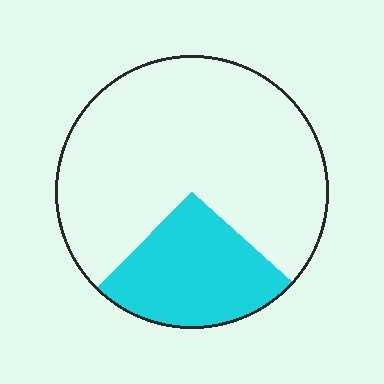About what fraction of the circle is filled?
About one quarter (1/4).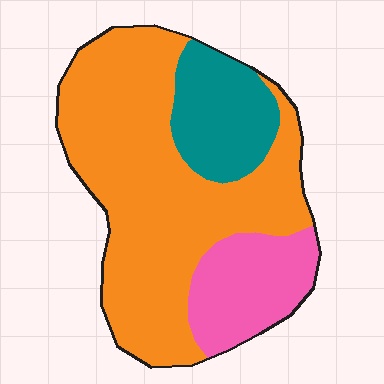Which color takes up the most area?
Orange, at roughly 65%.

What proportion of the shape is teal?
Teal covers roughly 15% of the shape.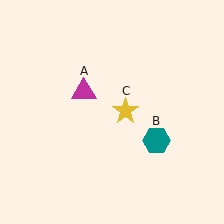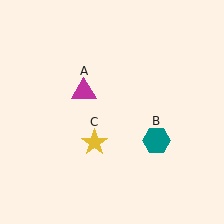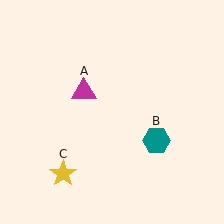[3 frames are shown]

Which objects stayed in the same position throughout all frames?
Magenta triangle (object A) and teal hexagon (object B) remained stationary.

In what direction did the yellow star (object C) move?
The yellow star (object C) moved down and to the left.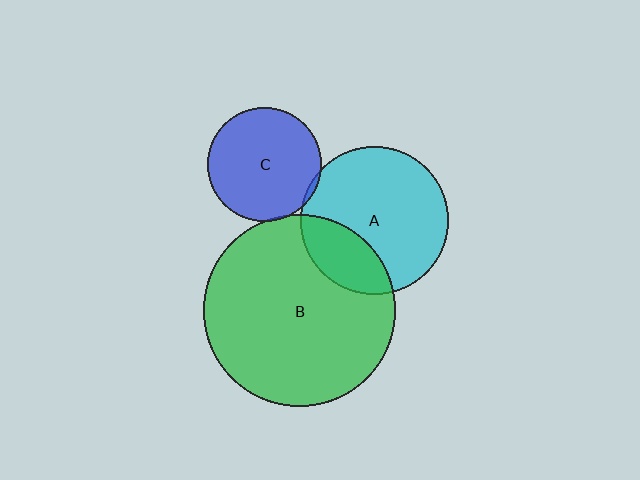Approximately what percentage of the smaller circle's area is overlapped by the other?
Approximately 25%.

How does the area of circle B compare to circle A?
Approximately 1.7 times.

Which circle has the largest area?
Circle B (green).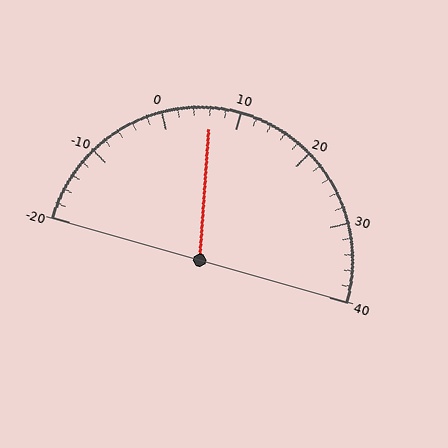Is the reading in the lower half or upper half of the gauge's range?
The reading is in the lower half of the range (-20 to 40).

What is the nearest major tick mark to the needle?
The nearest major tick mark is 10.